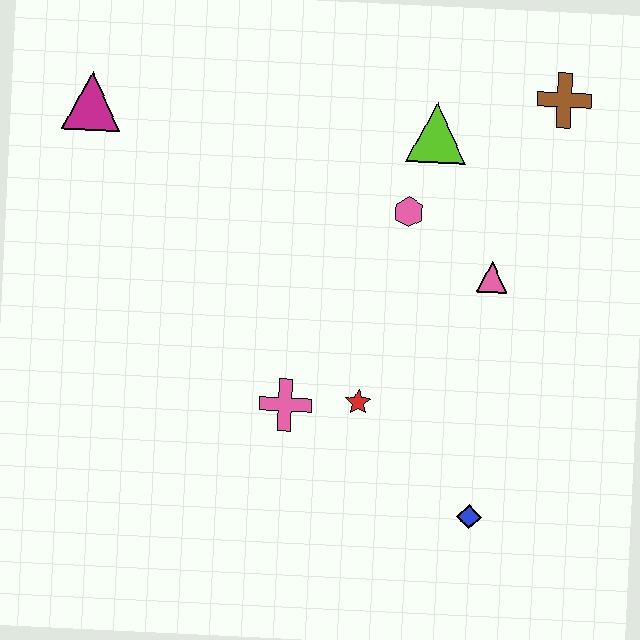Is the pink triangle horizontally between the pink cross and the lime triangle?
No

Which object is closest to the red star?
The pink cross is closest to the red star.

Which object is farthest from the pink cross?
The brown cross is farthest from the pink cross.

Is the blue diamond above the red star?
No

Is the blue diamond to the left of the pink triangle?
Yes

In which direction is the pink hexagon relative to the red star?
The pink hexagon is above the red star.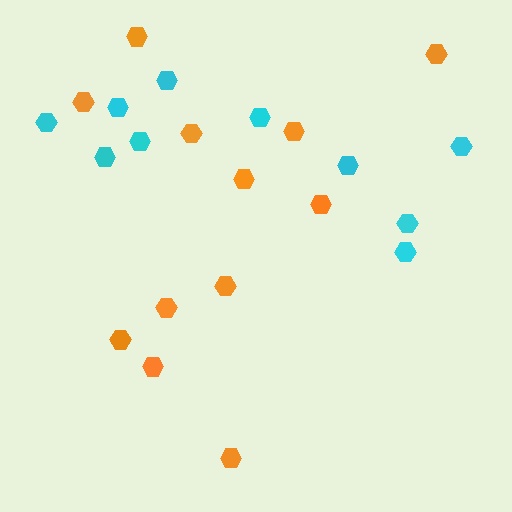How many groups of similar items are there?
There are 2 groups: one group of cyan hexagons (10) and one group of orange hexagons (12).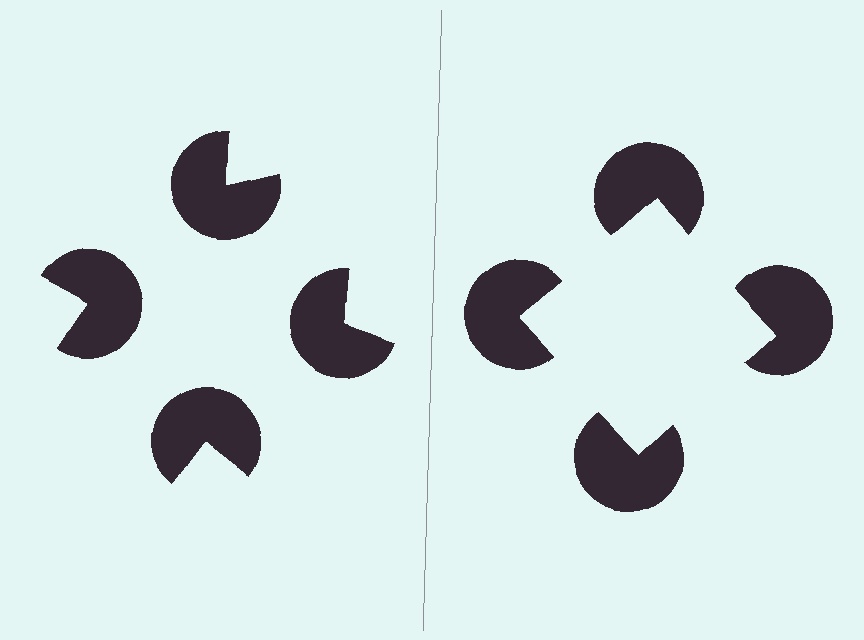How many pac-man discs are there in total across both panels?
8 — 4 on each side.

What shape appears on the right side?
An illusory square.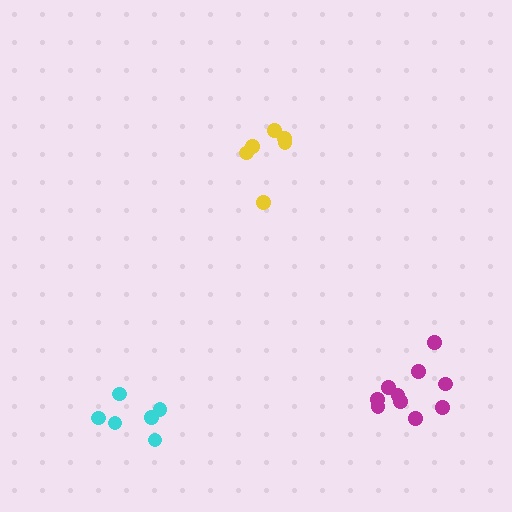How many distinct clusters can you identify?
There are 3 distinct clusters.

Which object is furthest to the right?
The magenta cluster is rightmost.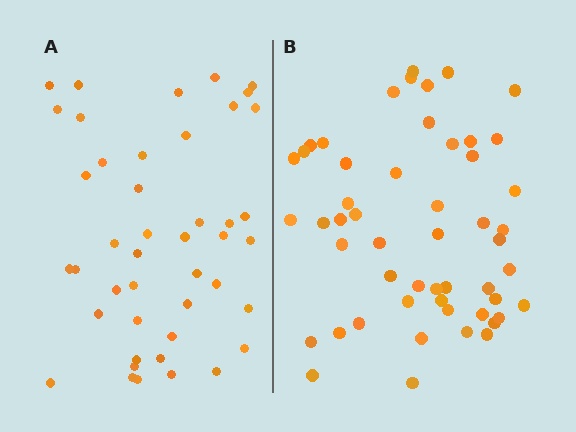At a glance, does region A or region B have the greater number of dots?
Region B (the right region) has more dots.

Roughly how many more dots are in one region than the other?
Region B has roughly 8 or so more dots than region A.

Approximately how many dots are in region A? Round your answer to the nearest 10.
About 40 dots. (The exact count is 44, which rounds to 40.)